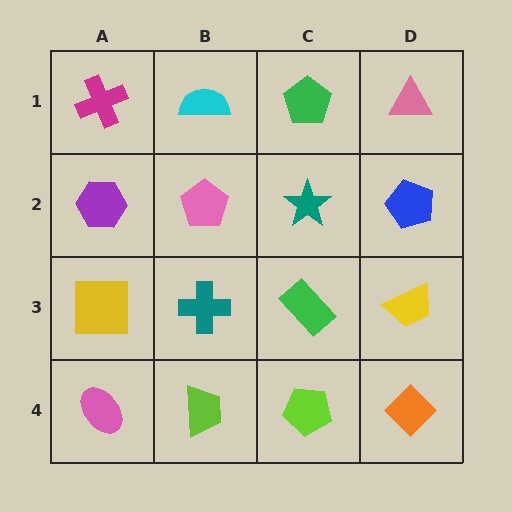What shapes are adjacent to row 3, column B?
A pink pentagon (row 2, column B), a lime trapezoid (row 4, column B), a yellow square (row 3, column A), a green rectangle (row 3, column C).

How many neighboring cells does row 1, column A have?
2.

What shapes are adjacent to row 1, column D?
A blue pentagon (row 2, column D), a green pentagon (row 1, column C).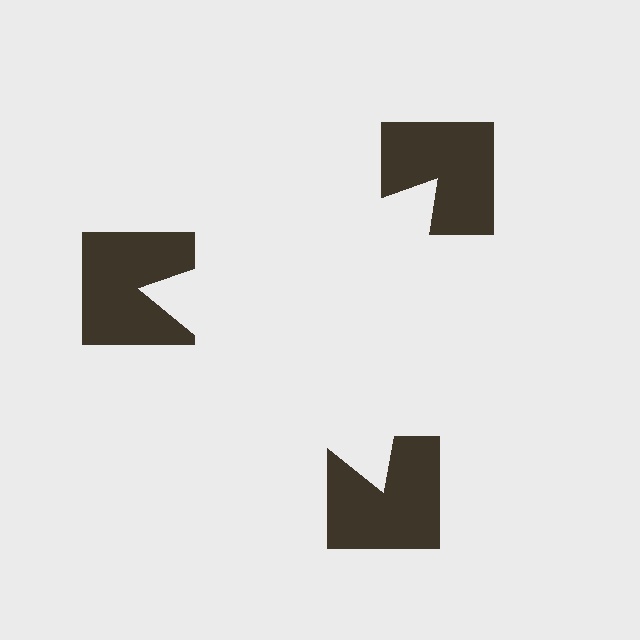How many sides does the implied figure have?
3 sides.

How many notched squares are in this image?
There are 3 — one at each vertex of the illusory triangle.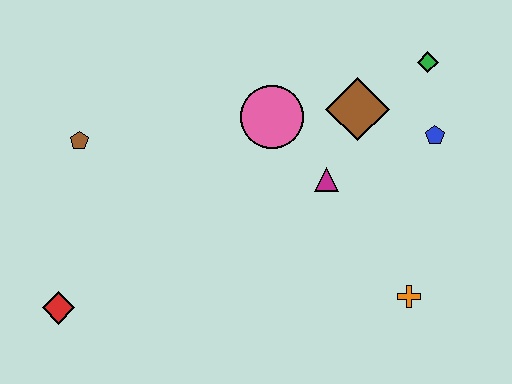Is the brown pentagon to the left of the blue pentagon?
Yes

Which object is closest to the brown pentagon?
The red diamond is closest to the brown pentagon.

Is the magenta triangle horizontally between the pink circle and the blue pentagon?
Yes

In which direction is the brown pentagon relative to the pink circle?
The brown pentagon is to the left of the pink circle.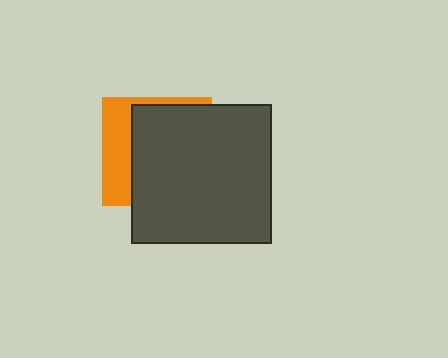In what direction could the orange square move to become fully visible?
The orange square could move left. That would shift it out from behind the dark gray square entirely.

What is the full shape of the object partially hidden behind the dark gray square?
The partially hidden object is an orange square.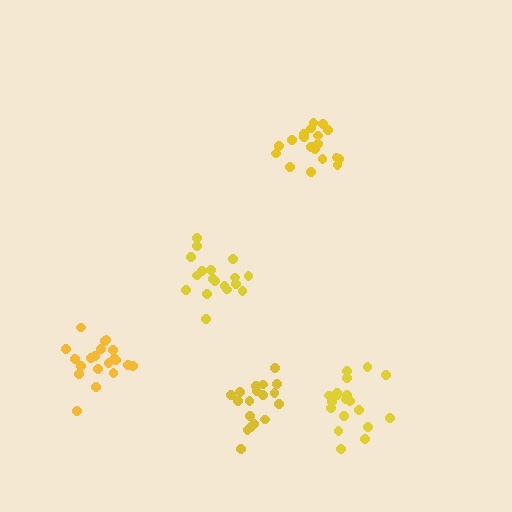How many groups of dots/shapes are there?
There are 5 groups.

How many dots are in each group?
Group 1: 19 dots, Group 2: 18 dots, Group 3: 20 dots, Group 4: 19 dots, Group 5: 18 dots (94 total).